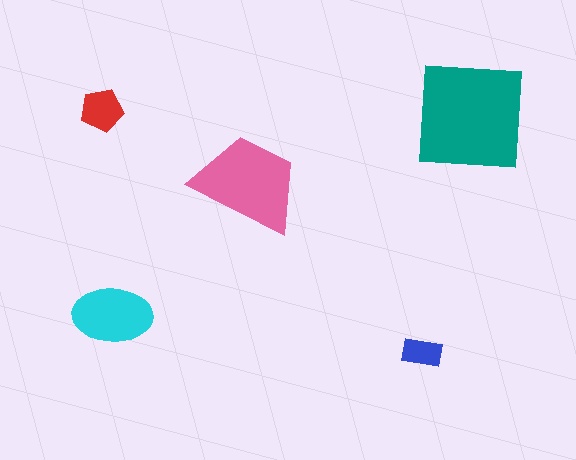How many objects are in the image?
There are 5 objects in the image.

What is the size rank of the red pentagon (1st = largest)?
4th.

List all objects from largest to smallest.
The teal square, the pink trapezoid, the cyan ellipse, the red pentagon, the blue rectangle.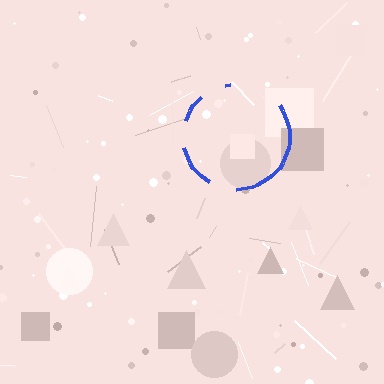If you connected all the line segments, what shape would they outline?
They would outline a circle.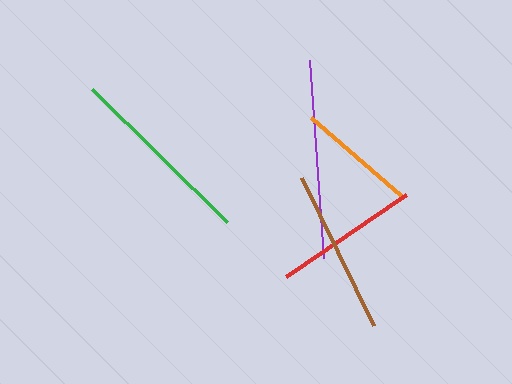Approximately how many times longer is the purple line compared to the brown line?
The purple line is approximately 1.2 times the length of the brown line.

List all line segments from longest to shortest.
From longest to shortest: purple, green, brown, red, orange.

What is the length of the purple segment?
The purple segment is approximately 198 pixels long.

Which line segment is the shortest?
The orange line is the shortest at approximately 119 pixels.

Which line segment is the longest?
The purple line is the longest at approximately 198 pixels.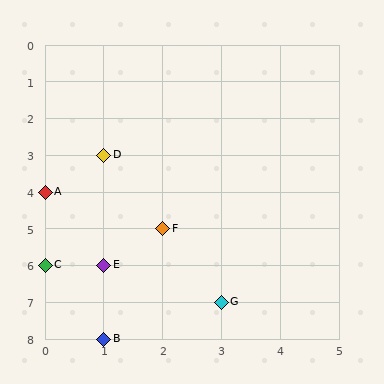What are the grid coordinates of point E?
Point E is at grid coordinates (1, 6).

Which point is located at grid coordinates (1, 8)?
Point B is at (1, 8).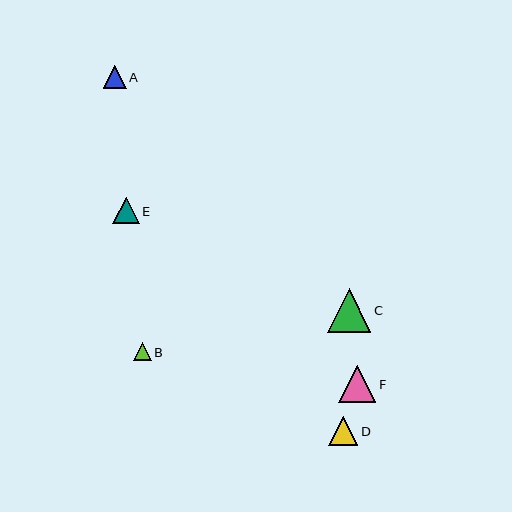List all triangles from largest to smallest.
From largest to smallest: C, F, D, E, A, B.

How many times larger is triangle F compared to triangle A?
Triangle F is approximately 1.6 times the size of triangle A.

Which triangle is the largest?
Triangle C is the largest with a size of approximately 44 pixels.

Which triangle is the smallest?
Triangle B is the smallest with a size of approximately 18 pixels.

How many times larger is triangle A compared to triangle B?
Triangle A is approximately 1.3 times the size of triangle B.